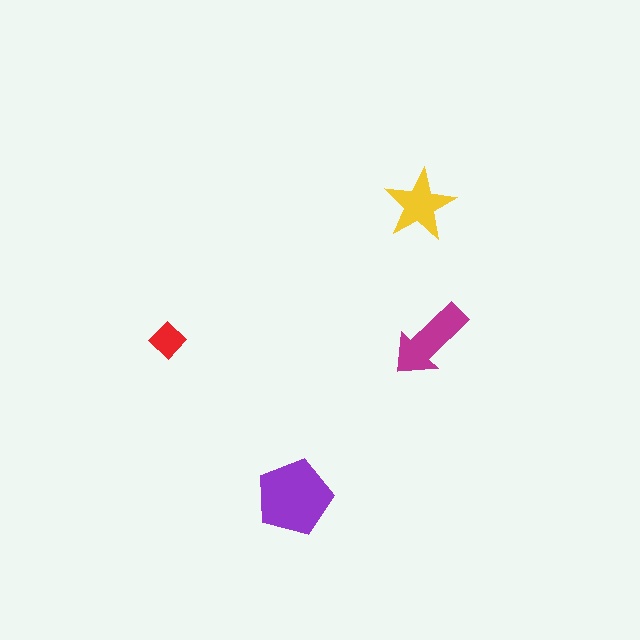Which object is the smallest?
The red diamond.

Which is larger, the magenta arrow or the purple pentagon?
The purple pentagon.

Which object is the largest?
The purple pentagon.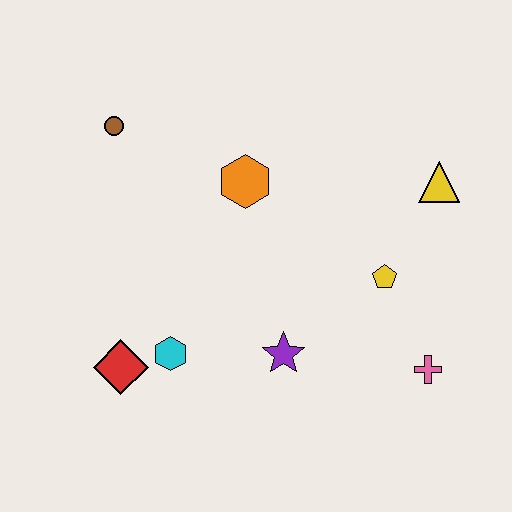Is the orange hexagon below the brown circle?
Yes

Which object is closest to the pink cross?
The yellow pentagon is closest to the pink cross.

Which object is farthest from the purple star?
The brown circle is farthest from the purple star.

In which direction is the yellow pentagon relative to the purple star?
The yellow pentagon is to the right of the purple star.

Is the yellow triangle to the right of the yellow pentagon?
Yes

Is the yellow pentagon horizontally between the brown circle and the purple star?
No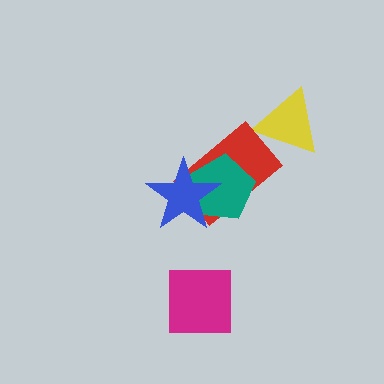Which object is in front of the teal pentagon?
The blue star is in front of the teal pentagon.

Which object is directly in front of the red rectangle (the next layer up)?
The teal pentagon is directly in front of the red rectangle.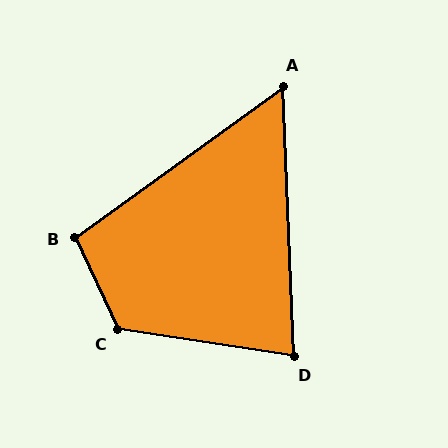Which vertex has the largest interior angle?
C, at approximately 124 degrees.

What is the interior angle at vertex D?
Approximately 79 degrees (acute).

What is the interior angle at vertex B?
Approximately 101 degrees (obtuse).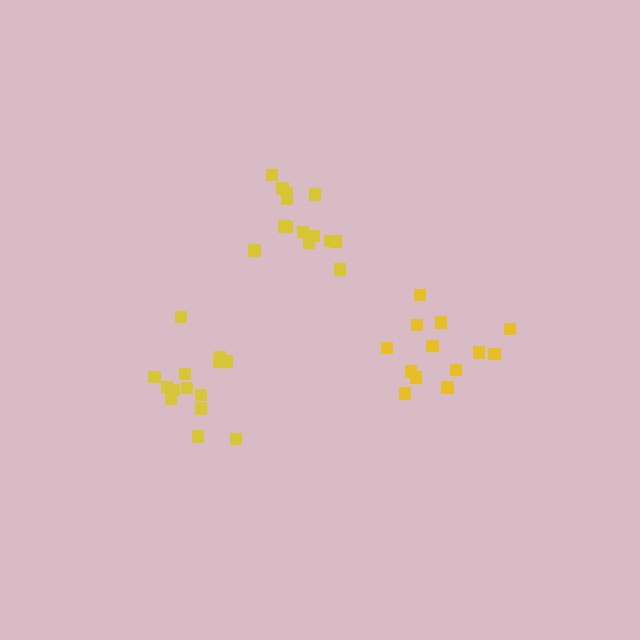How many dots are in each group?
Group 1: 14 dots, Group 2: 13 dots, Group 3: 14 dots (41 total).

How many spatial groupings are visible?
There are 3 spatial groupings.